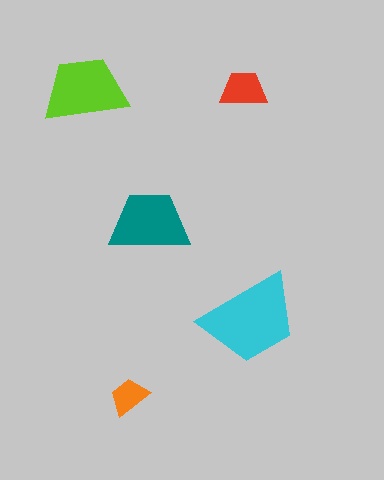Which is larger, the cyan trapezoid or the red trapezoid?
The cyan one.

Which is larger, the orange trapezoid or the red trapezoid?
The red one.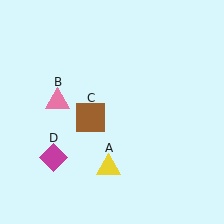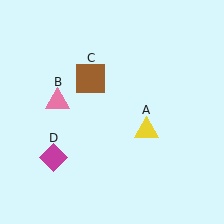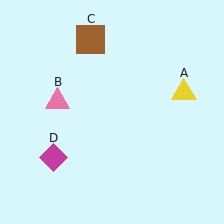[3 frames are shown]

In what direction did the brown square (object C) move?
The brown square (object C) moved up.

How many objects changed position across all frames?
2 objects changed position: yellow triangle (object A), brown square (object C).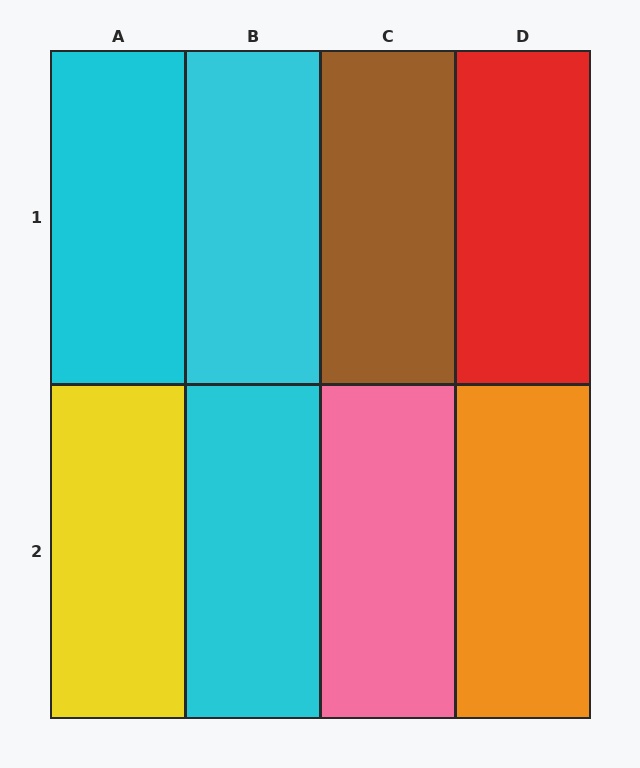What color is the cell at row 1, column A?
Cyan.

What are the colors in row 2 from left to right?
Yellow, cyan, pink, orange.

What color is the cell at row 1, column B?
Cyan.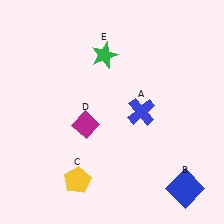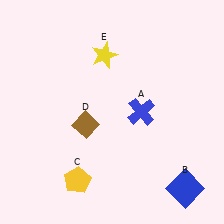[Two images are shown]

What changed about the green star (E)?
In Image 1, E is green. In Image 2, it changed to yellow.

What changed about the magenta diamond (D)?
In Image 1, D is magenta. In Image 2, it changed to brown.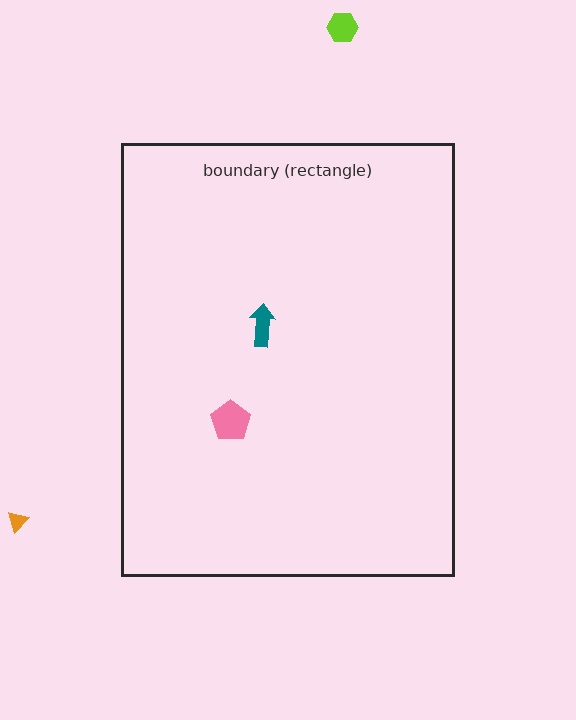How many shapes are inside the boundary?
2 inside, 2 outside.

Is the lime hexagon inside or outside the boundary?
Outside.